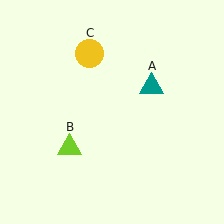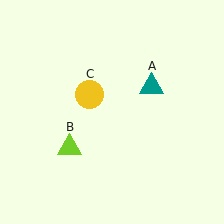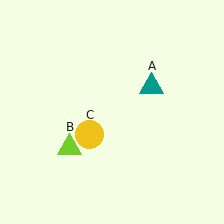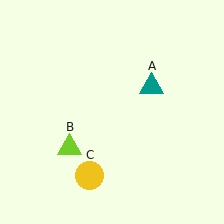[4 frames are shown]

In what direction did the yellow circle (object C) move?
The yellow circle (object C) moved down.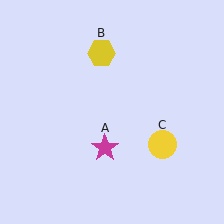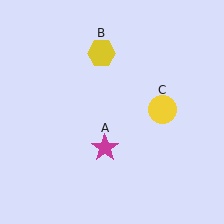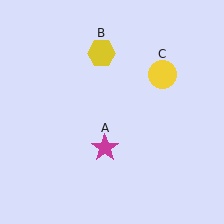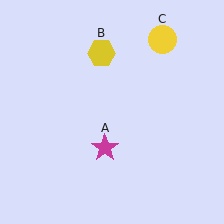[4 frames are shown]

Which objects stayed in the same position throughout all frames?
Magenta star (object A) and yellow hexagon (object B) remained stationary.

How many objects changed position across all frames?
1 object changed position: yellow circle (object C).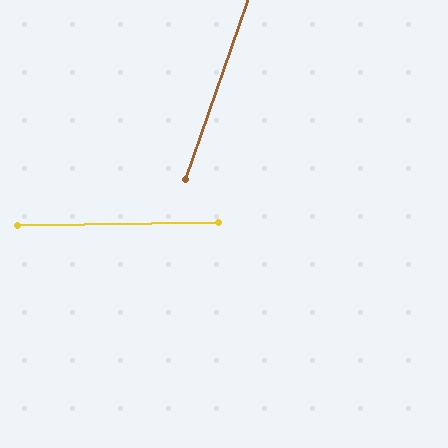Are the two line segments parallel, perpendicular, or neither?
Neither parallel nor perpendicular — they differ by about 70°.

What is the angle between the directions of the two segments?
Approximately 70 degrees.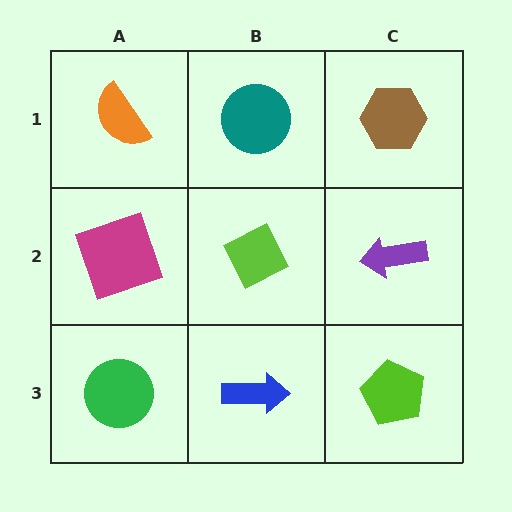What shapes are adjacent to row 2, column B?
A teal circle (row 1, column B), a blue arrow (row 3, column B), a magenta square (row 2, column A), a purple arrow (row 2, column C).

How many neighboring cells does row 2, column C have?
3.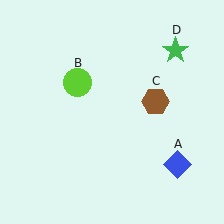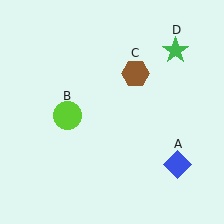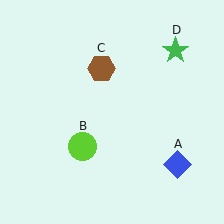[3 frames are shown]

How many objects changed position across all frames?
2 objects changed position: lime circle (object B), brown hexagon (object C).